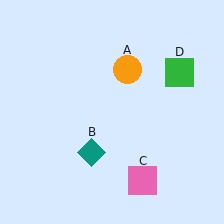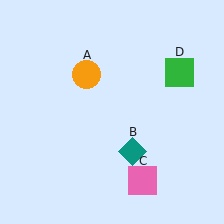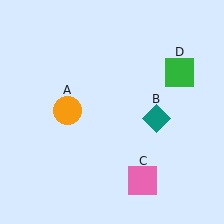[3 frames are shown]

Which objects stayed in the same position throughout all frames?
Pink square (object C) and green square (object D) remained stationary.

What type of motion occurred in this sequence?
The orange circle (object A), teal diamond (object B) rotated counterclockwise around the center of the scene.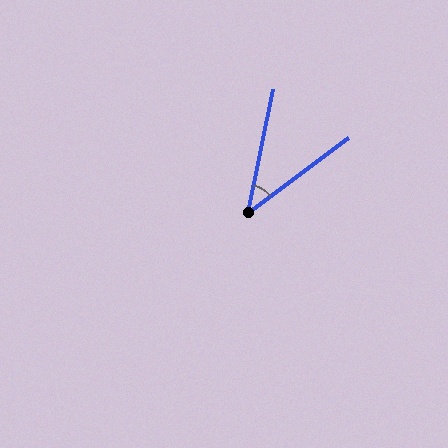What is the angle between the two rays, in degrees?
Approximately 41 degrees.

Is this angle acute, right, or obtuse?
It is acute.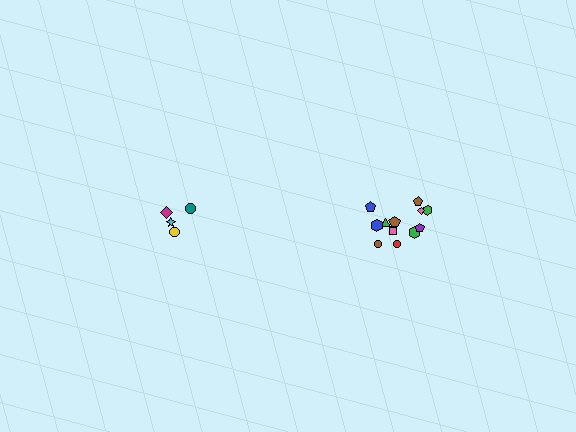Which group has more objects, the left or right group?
The right group.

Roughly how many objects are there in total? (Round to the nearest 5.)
Roughly 15 objects in total.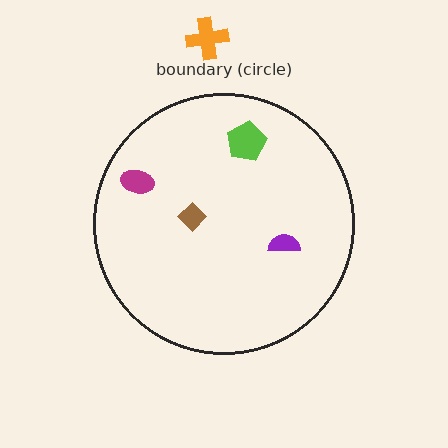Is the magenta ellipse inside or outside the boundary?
Inside.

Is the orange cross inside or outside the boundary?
Outside.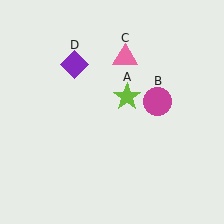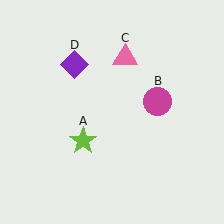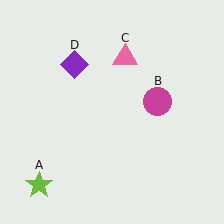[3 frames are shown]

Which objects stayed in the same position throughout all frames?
Magenta circle (object B) and pink triangle (object C) and purple diamond (object D) remained stationary.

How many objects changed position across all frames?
1 object changed position: lime star (object A).